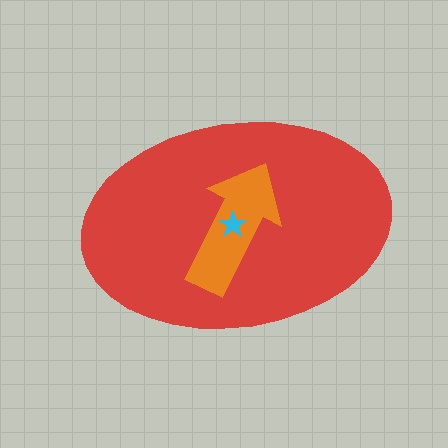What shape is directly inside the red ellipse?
The orange arrow.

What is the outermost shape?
The red ellipse.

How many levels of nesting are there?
3.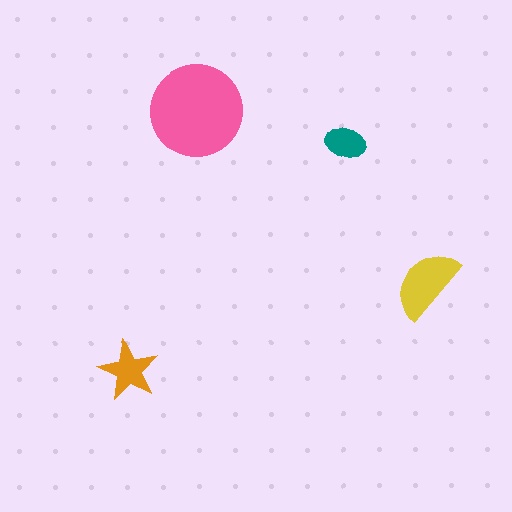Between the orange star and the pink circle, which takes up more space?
The pink circle.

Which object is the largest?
The pink circle.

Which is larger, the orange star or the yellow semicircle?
The yellow semicircle.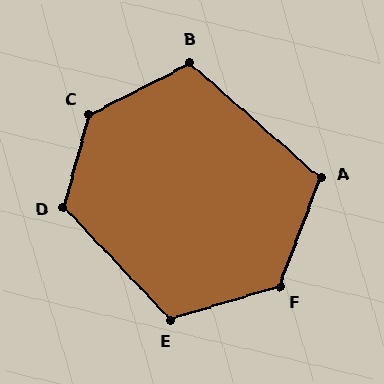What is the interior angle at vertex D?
Approximately 121 degrees (obtuse).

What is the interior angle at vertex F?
Approximately 127 degrees (obtuse).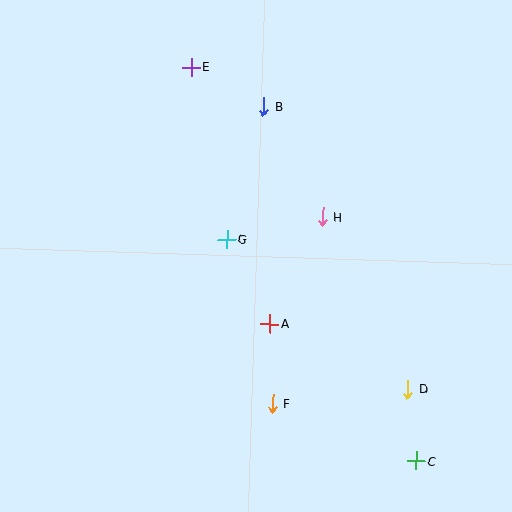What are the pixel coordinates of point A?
Point A is at (270, 324).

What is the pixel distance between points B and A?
The distance between B and A is 218 pixels.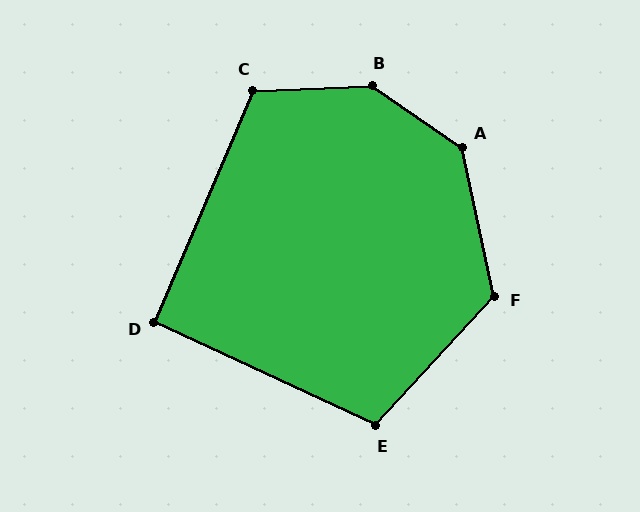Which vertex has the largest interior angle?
B, at approximately 143 degrees.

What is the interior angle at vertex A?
Approximately 137 degrees (obtuse).